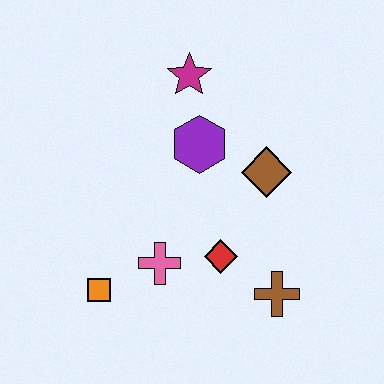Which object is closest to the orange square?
The pink cross is closest to the orange square.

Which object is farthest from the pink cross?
The magenta star is farthest from the pink cross.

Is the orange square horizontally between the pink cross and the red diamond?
No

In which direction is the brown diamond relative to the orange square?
The brown diamond is to the right of the orange square.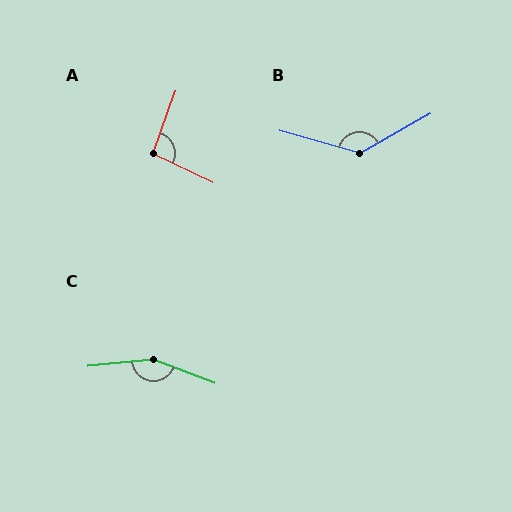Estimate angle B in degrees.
Approximately 135 degrees.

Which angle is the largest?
C, at approximately 154 degrees.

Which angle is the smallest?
A, at approximately 96 degrees.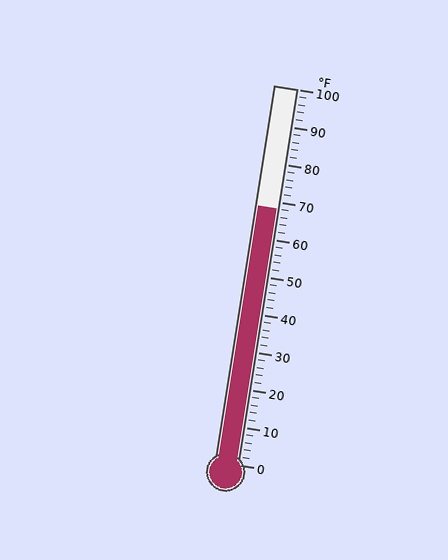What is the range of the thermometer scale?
The thermometer scale ranges from 0°F to 100°F.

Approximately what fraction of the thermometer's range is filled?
The thermometer is filled to approximately 70% of its range.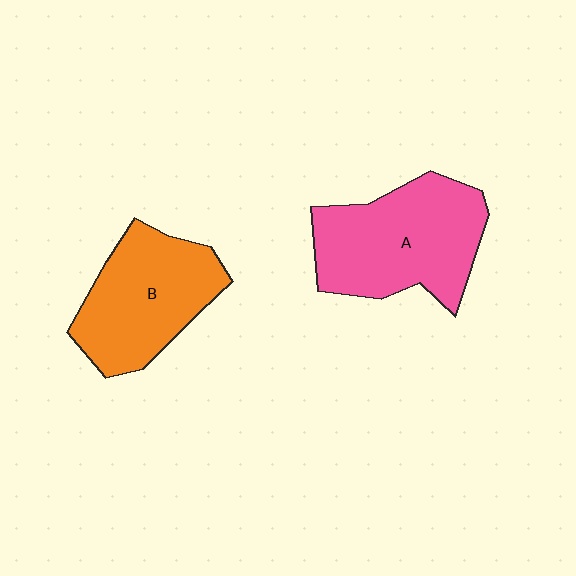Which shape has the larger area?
Shape A (pink).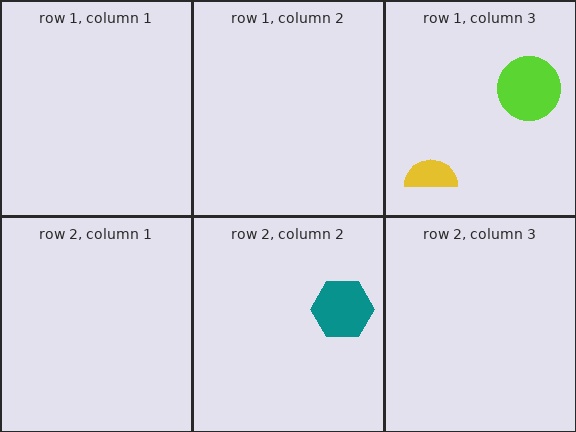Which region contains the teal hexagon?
The row 2, column 2 region.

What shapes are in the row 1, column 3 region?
The yellow semicircle, the lime circle.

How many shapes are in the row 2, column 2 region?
1.